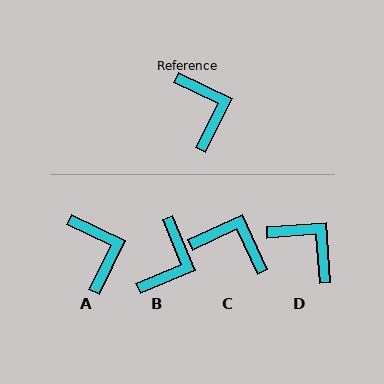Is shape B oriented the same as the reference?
No, it is off by about 41 degrees.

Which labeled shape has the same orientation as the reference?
A.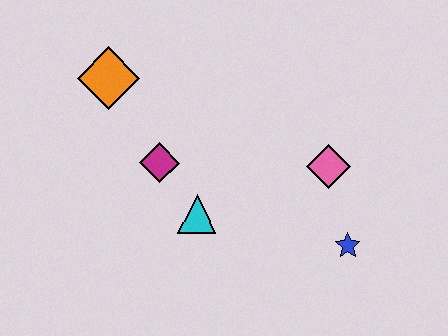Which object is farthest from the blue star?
The orange diamond is farthest from the blue star.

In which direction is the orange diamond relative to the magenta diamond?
The orange diamond is above the magenta diamond.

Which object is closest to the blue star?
The pink diamond is closest to the blue star.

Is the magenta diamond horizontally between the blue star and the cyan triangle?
No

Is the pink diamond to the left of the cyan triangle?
No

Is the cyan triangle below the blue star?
No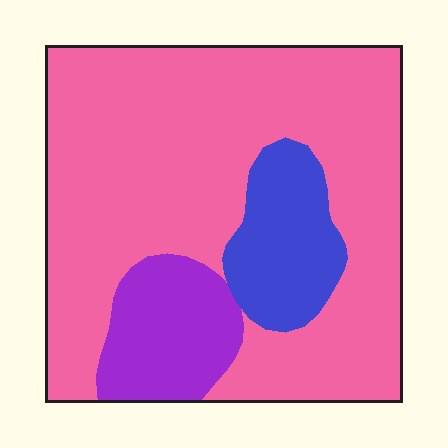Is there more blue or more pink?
Pink.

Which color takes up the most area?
Pink, at roughly 75%.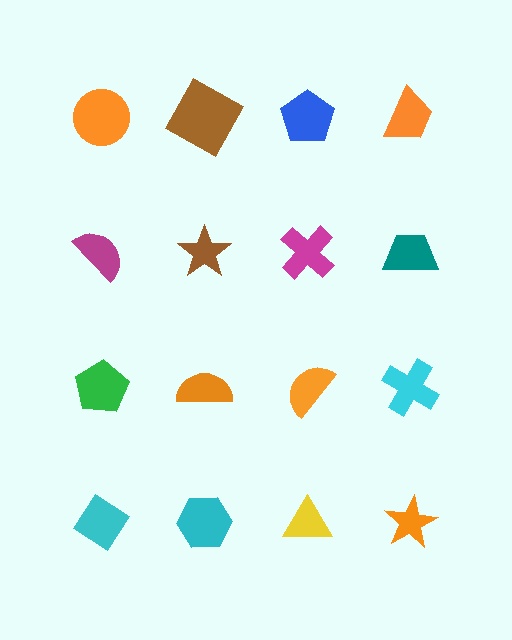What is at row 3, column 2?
An orange semicircle.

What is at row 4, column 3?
A yellow triangle.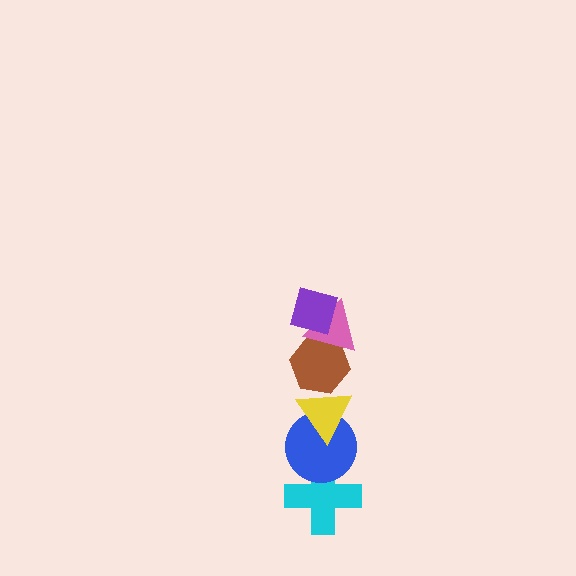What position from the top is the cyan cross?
The cyan cross is 6th from the top.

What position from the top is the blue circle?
The blue circle is 5th from the top.